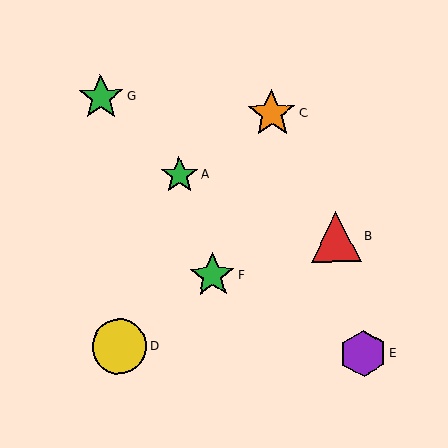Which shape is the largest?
The yellow circle (labeled D) is the largest.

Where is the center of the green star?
The center of the green star is at (213, 275).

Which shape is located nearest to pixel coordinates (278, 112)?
The orange star (labeled C) at (272, 113) is nearest to that location.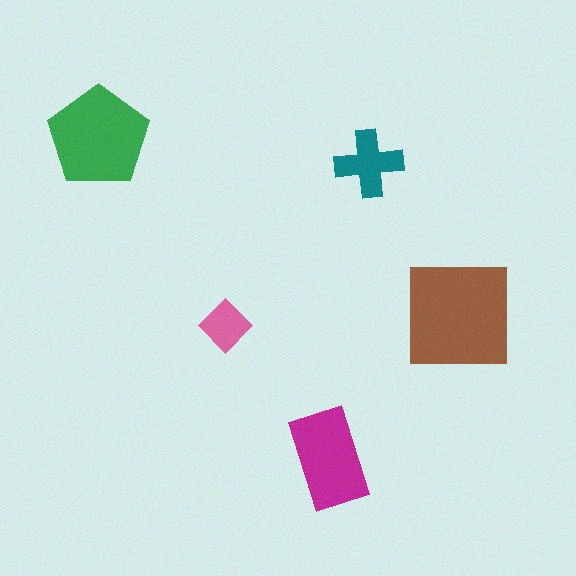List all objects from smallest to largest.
The pink diamond, the teal cross, the magenta rectangle, the green pentagon, the brown square.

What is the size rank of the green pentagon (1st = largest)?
2nd.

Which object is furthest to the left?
The green pentagon is leftmost.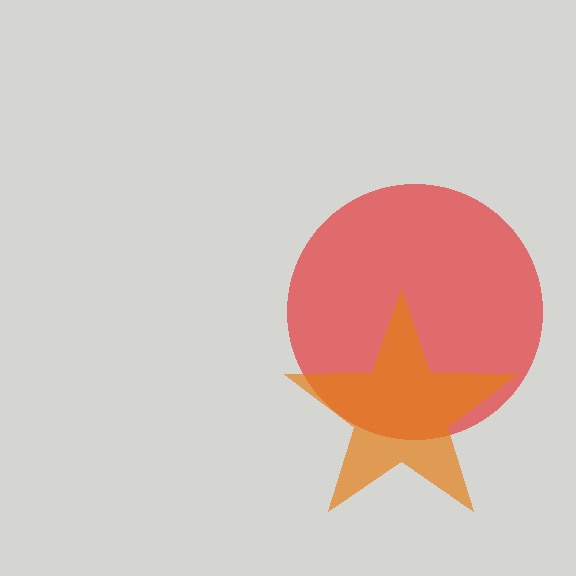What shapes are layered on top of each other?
The layered shapes are: a red circle, an orange star.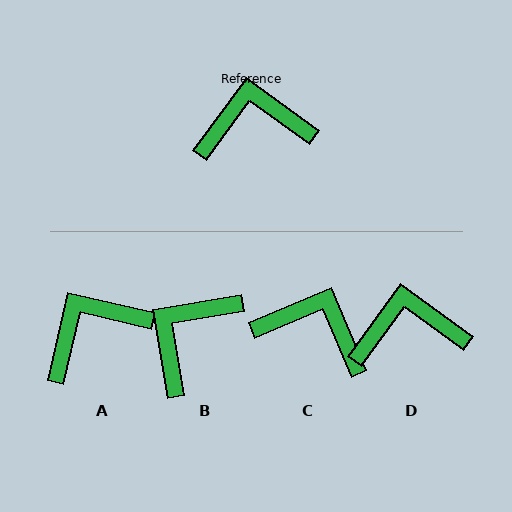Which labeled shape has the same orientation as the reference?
D.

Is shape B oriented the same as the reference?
No, it is off by about 46 degrees.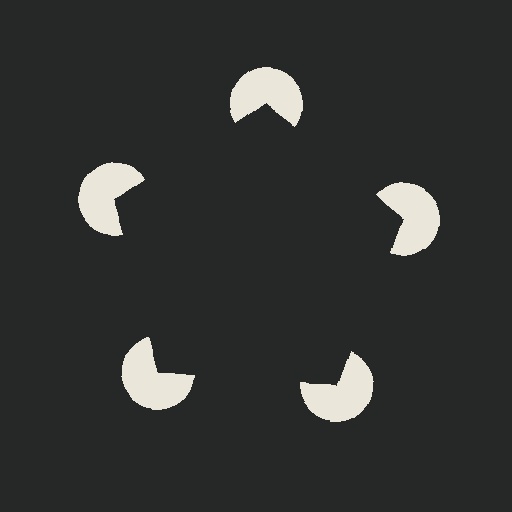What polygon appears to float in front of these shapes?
An illusory pentagon — its edges are inferred from the aligned wedge cuts in the pac-man discs, not physically drawn.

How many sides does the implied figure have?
5 sides.